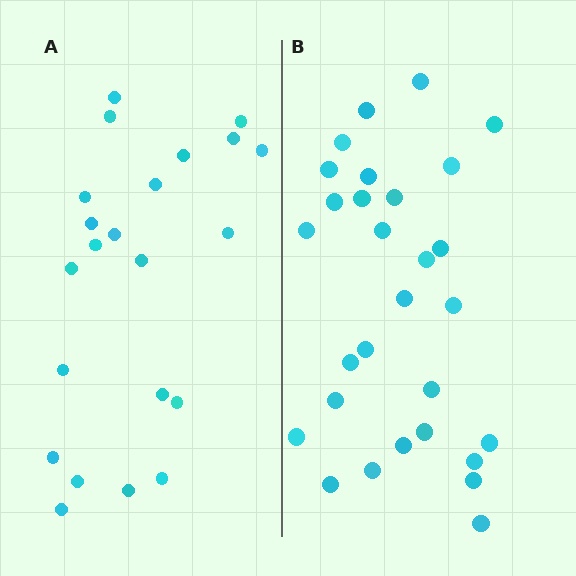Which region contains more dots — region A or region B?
Region B (the right region) has more dots.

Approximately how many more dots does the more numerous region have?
Region B has roughly 8 or so more dots than region A.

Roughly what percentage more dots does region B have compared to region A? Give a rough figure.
About 30% more.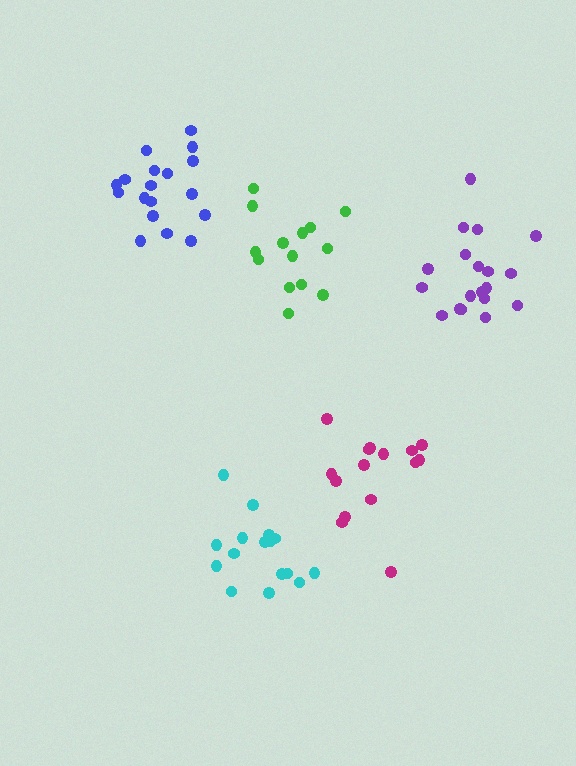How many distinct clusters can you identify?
There are 5 distinct clusters.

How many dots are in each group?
Group 1: 19 dots, Group 2: 14 dots, Group 3: 15 dots, Group 4: 16 dots, Group 5: 18 dots (82 total).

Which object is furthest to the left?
The blue cluster is leftmost.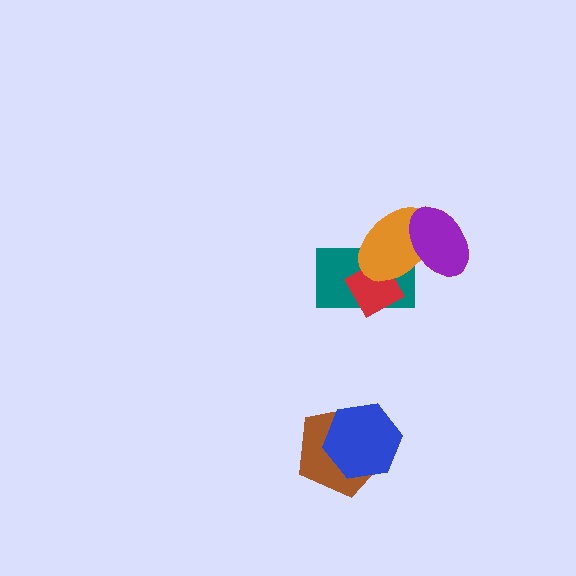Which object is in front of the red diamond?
The orange ellipse is in front of the red diamond.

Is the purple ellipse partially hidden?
No, no other shape covers it.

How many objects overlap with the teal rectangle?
2 objects overlap with the teal rectangle.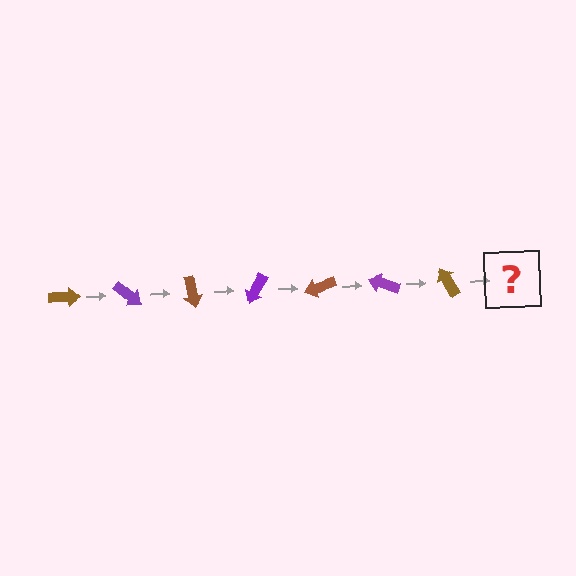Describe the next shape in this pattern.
It should be a purple arrow, rotated 280 degrees from the start.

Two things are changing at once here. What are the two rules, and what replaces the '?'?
The two rules are that it rotates 40 degrees each step and the color cycles through brown and purple. The '?' should be a purple arrow, rotated 280 degrees from the start.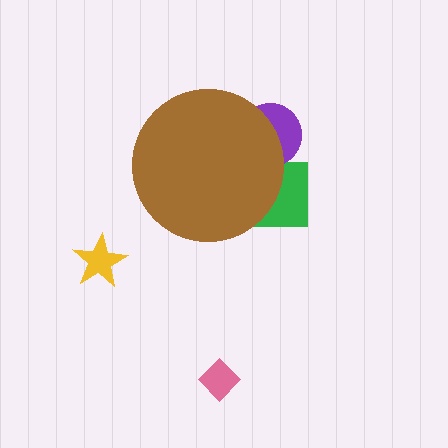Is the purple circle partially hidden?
Yes, the purple circle is partially hidden behind the brown circle.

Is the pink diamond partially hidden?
No, the pink diamond is fully visible.